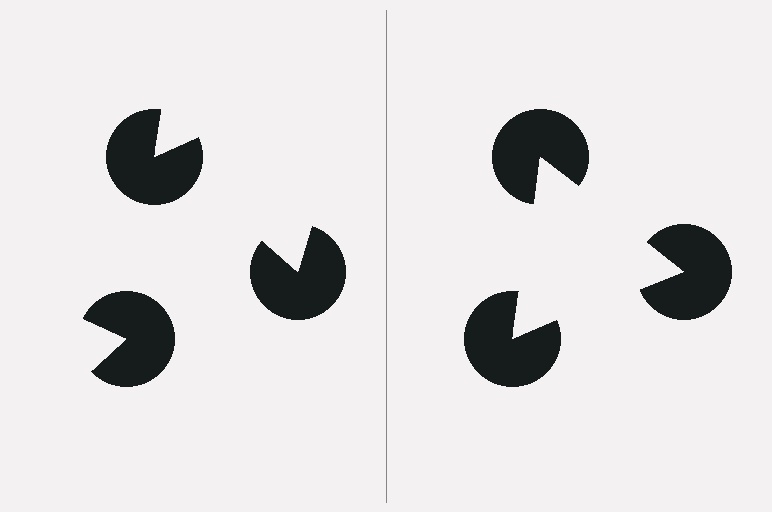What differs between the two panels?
The pac-man discs are positioned identically on both sides; only the wedge orientations differ. On the right they align to a triangle; on the left they are misaligned.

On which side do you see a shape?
An illusory triangle appears on the right side. On the left side the wedge cuts are rotated, so no coherent shape forms.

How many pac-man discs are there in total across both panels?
6 — 3 on each side.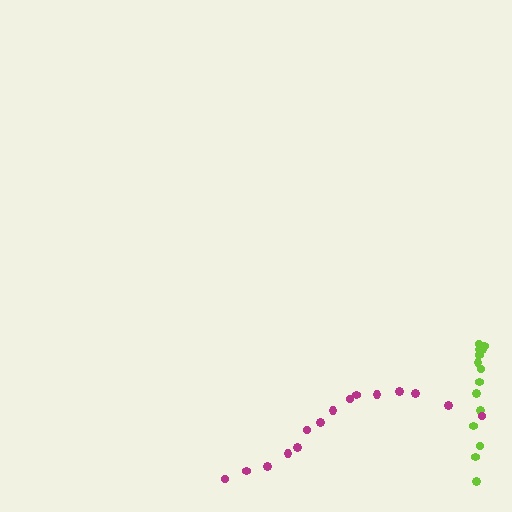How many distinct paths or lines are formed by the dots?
There are 2 distinct paths.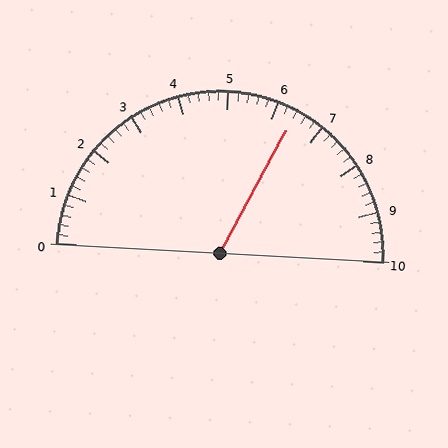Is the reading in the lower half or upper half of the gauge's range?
The reading is in the upper half of the range (0 to 10).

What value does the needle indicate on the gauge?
The needle indicates approximately 6.4.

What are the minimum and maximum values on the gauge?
The gauge ranges from 0 to 10.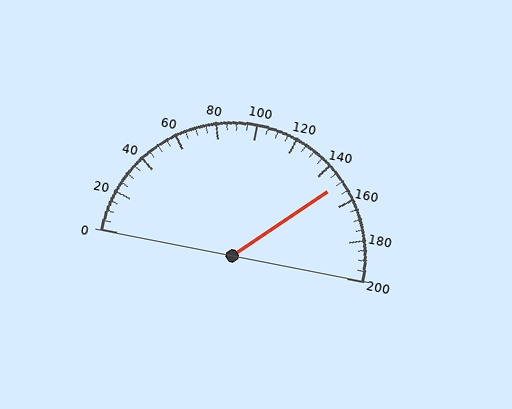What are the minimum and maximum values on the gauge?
The gauge ranges from 0 to 200.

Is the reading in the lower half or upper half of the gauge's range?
The reading is in the upper half of the range (0 to 200).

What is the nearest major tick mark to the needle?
The nearest major tick mark is 160.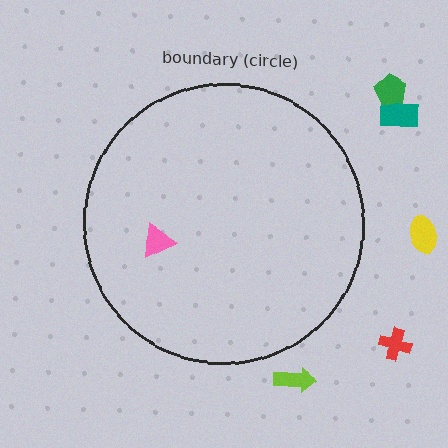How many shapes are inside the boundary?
1 inside, 5 outside.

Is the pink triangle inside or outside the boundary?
Inside.